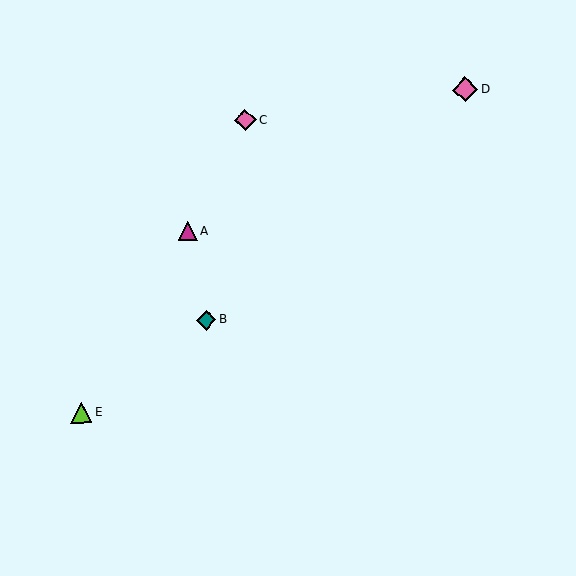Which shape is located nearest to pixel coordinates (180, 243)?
The magenta triangle (labeled A) at (188, 231) is nearest to that location.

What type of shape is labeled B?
Shape B is a teal diamond.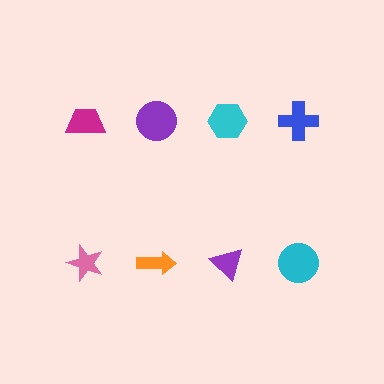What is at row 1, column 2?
A purple circle.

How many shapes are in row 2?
4 shapes.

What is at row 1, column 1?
A magenta trapezoid.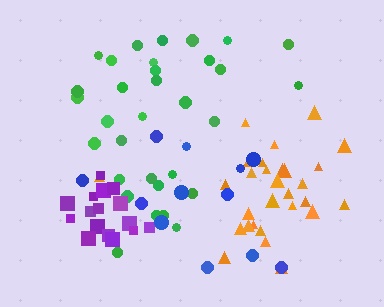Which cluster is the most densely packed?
Purple.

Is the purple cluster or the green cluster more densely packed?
Purple.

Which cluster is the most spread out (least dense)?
Blue.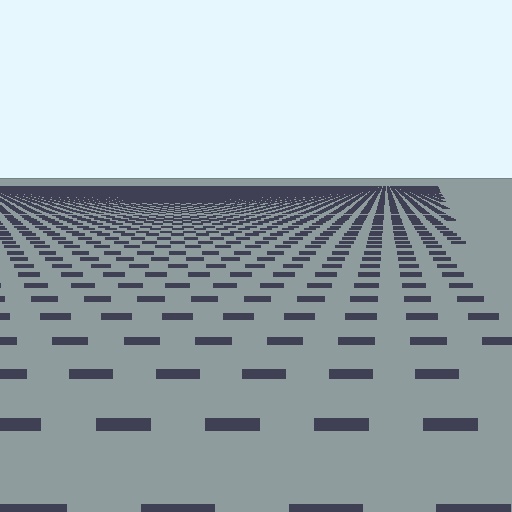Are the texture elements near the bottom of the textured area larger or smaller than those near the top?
Larger. Near the bottom, elements are closer to the viewer and appear at a bigger on-screen size.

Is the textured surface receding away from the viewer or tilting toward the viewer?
The surface is receding away from the viewer. Texture elements get smaller and denser toward the top.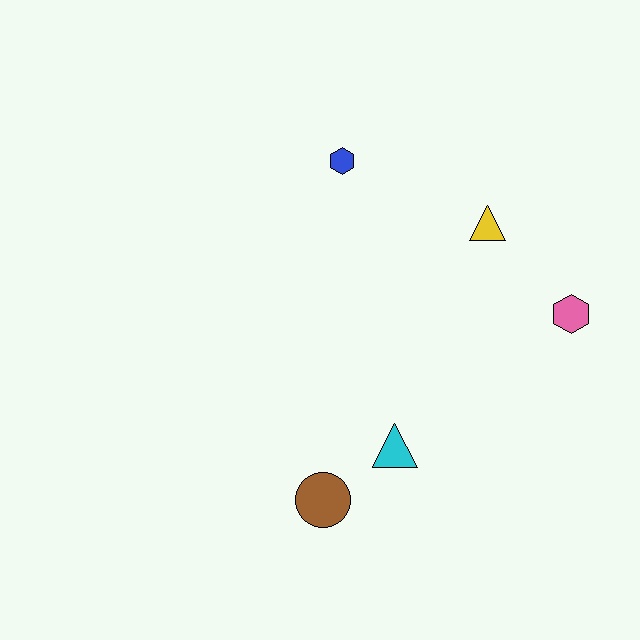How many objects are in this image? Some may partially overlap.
There are 5 objects.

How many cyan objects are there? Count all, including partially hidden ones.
There is 1 cyan object.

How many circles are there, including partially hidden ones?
There is 1 circle.